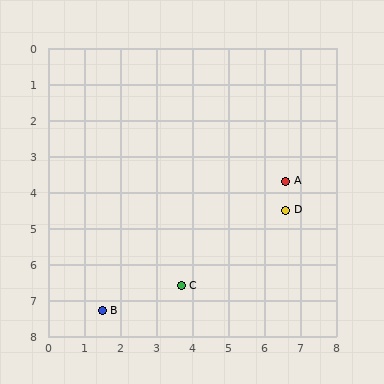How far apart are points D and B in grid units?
Points D and B are about 5.8 grid units apart.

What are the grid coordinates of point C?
Point C is at approximately (3.7, 6.6).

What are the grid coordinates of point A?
Point A is at approximately (6.6, 3.7).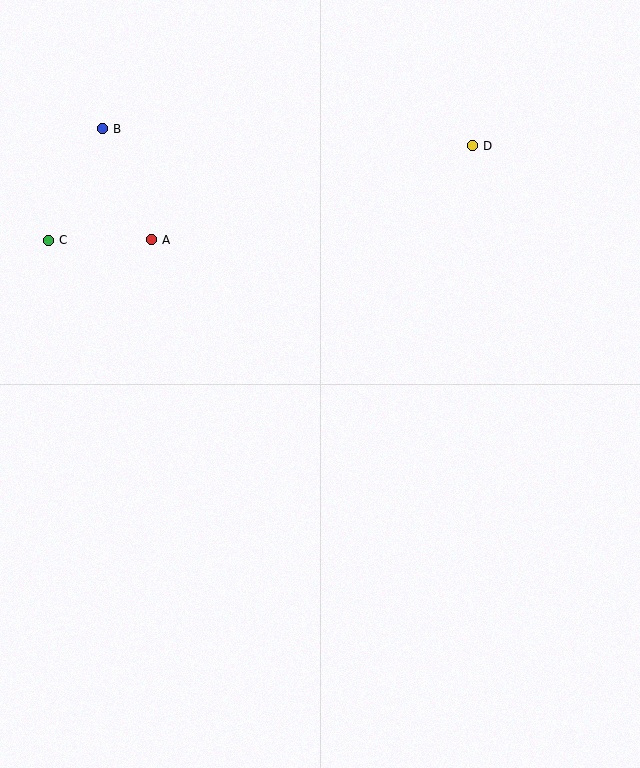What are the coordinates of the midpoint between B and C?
The midpoint between B and C is at (76, 184).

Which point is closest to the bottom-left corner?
Point C is closest to the bottom-left corner.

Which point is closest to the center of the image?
Point A at (152, 240) is closest to the center.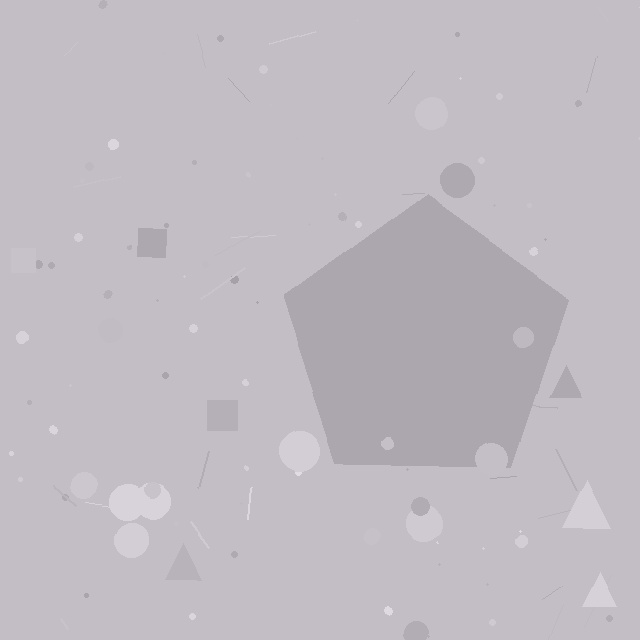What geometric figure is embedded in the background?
A pentagon is embedded in the background.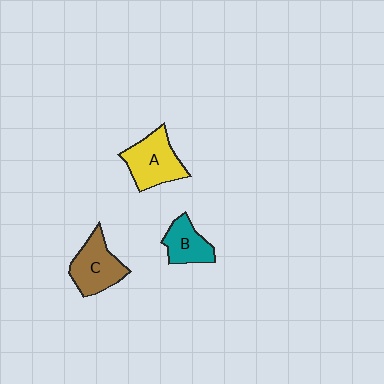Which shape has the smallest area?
Shape B (teal).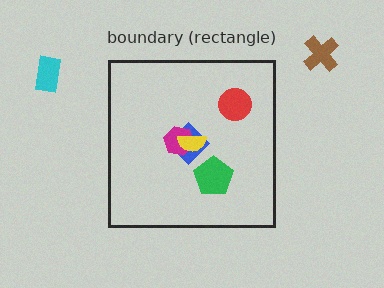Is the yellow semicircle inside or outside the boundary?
Inside.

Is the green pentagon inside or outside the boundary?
Inside.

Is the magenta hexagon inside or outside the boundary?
Inside.